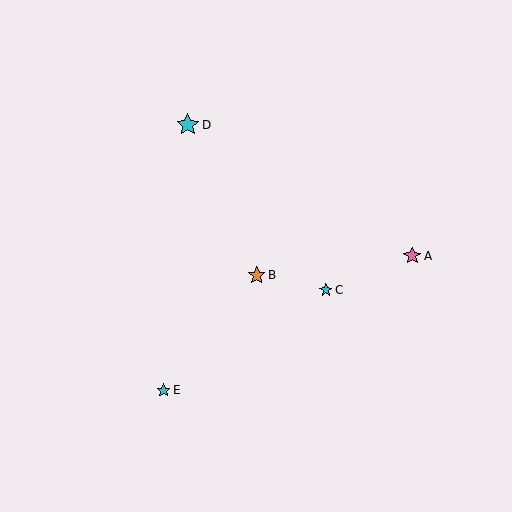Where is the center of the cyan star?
The center of the cyan star is at (164, 390).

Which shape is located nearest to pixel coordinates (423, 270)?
The pink star (labeled A) at (412, 256) is nearest to that location.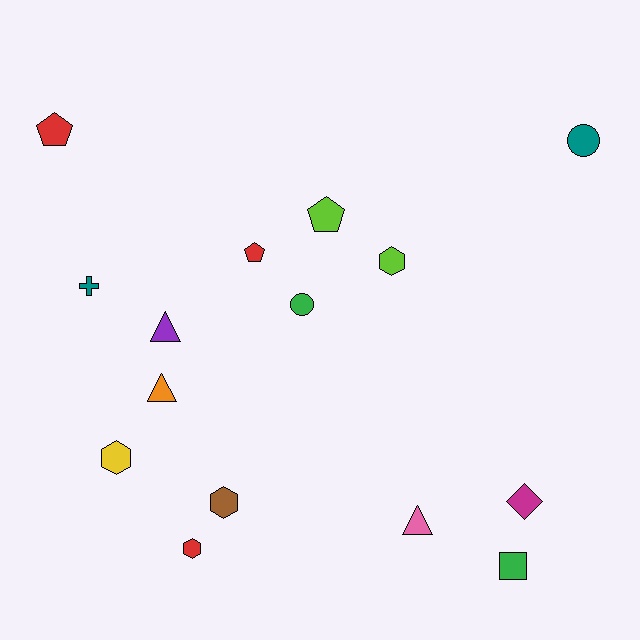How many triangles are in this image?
There are 3 triangles.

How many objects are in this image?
There are 15 objects.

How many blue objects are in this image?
There are no blue objects.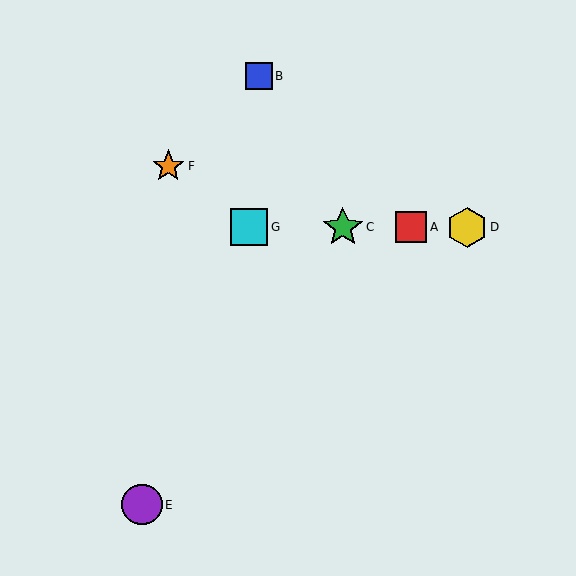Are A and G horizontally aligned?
Yes, both are at y≈227.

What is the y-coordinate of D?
Object D is at y≈227.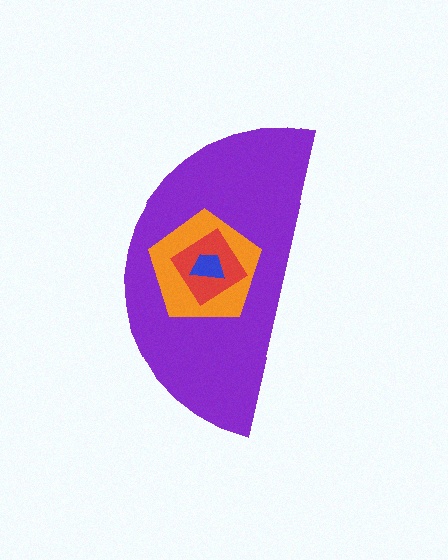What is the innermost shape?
The blue trapezoid.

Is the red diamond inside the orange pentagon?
Yes.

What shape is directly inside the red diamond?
The blue trapezoid.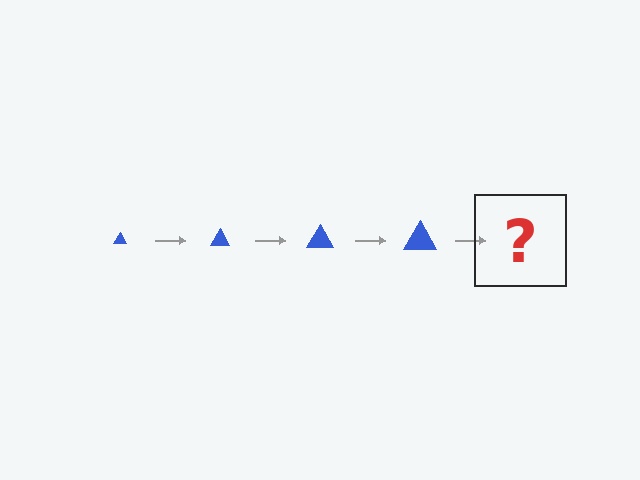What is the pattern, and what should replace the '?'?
The pattern is that the triangle gets progressively larger each step. The '?' should be a blue triangle, larger than the previous one.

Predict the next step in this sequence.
The next step is a blue triangle, larger than the previous one.